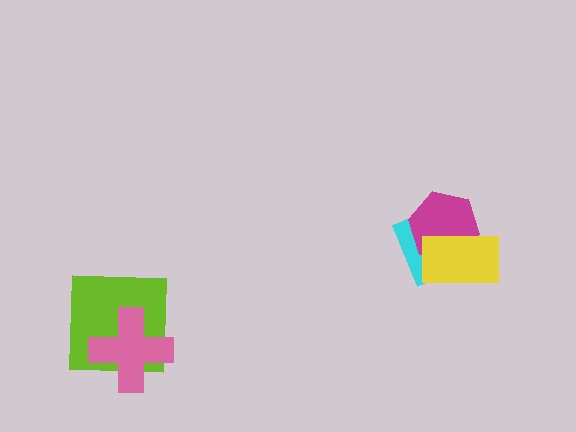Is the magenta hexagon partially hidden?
Yes, it is partially covered by another shape.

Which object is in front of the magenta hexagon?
The yellow rectangle is in front of the magenta hexagon.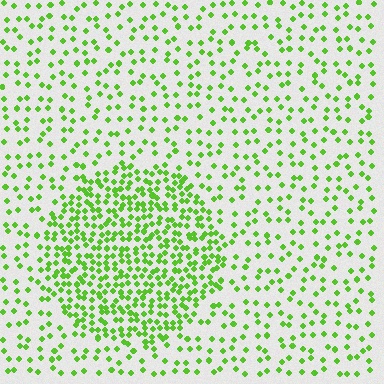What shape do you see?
I see a circle.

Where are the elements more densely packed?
The elements are more densely packed inside the circle boundary.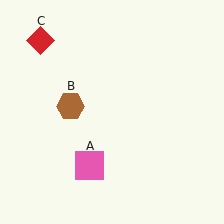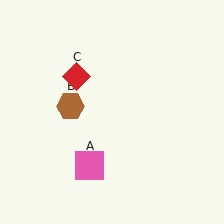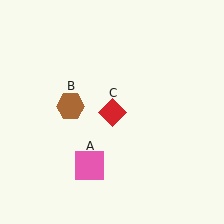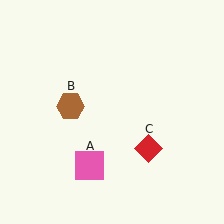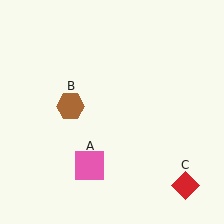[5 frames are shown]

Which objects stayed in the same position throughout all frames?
Pink square (object A) and brown hexagon (object B) remained stationary.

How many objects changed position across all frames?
1 object changed position: red diamond (object C).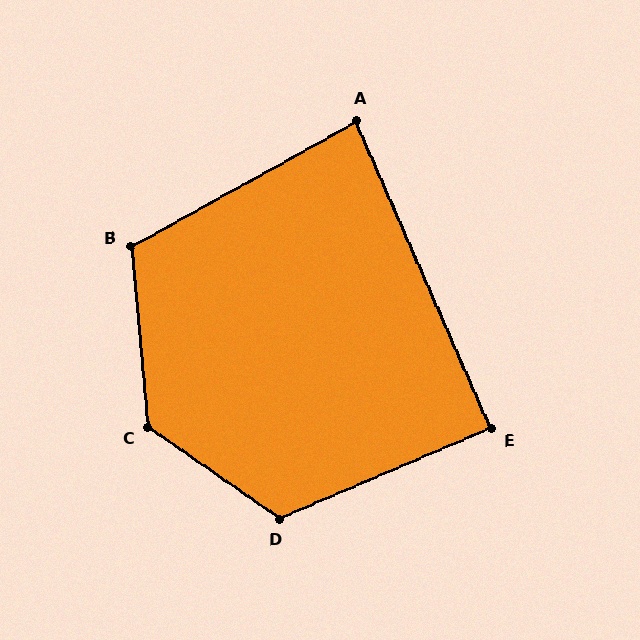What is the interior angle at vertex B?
Approximately 114 degrees (obtuse).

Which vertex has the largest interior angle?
C, at approximately 130 degrees.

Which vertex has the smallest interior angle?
A, at approximately 84 degrees.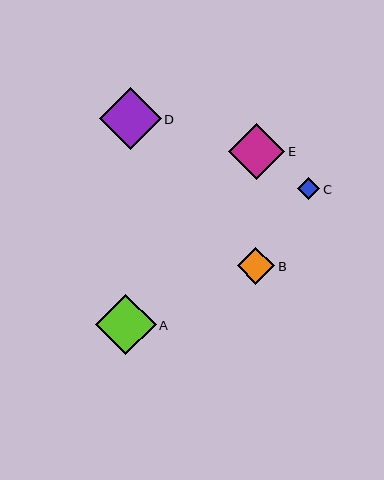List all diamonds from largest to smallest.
From largest to smallest: D, A, E, B, C.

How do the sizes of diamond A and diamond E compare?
Diamond A and diamond E are approximately the same size.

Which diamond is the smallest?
Diamond C is the smallest with a size of approximately 22 pixels.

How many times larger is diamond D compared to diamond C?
Diamond D is approximately 2.8 times the size of diamond C.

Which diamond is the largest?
Diamond D is the largest with a size of approximately 62 pixels.